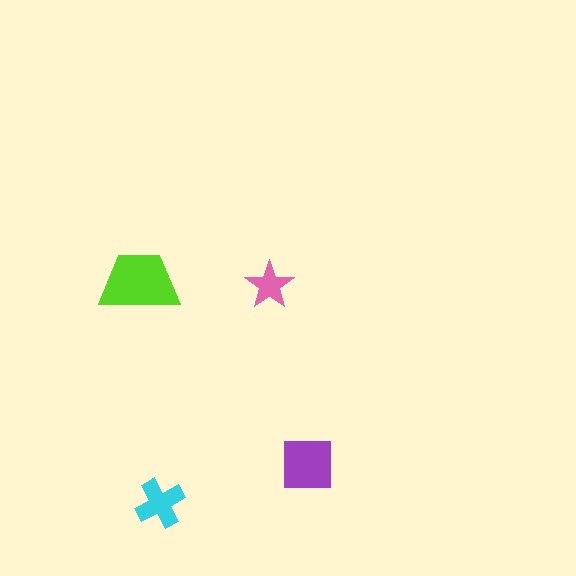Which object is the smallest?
The pink star.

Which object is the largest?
The lime trapezoid.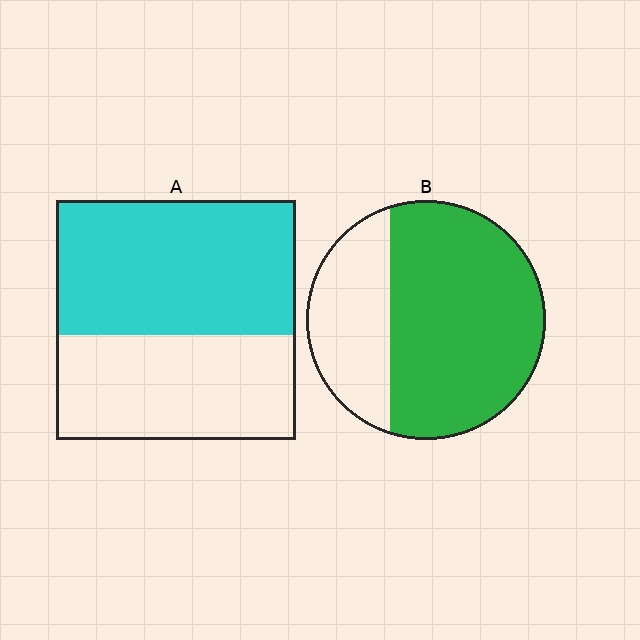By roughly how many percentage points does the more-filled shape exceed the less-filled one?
By roughly 15 percentage points (B over A).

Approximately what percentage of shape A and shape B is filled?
A is approximately 55% and B is approximately 70%.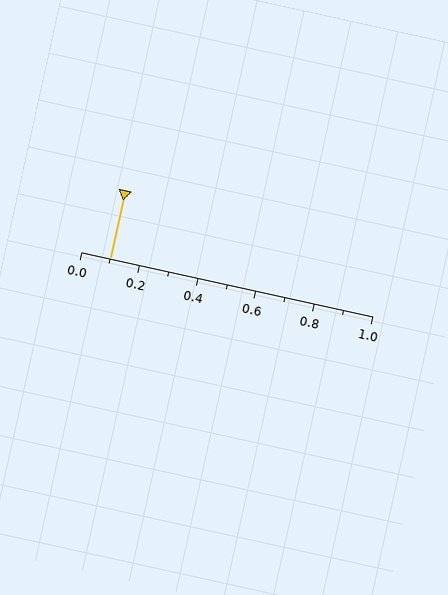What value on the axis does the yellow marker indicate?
The marker indicates approximately 0.1.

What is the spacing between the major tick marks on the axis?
The major ticks are spaced 0.2 apart.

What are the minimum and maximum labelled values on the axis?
The axis runs from 0.0 to 1.0.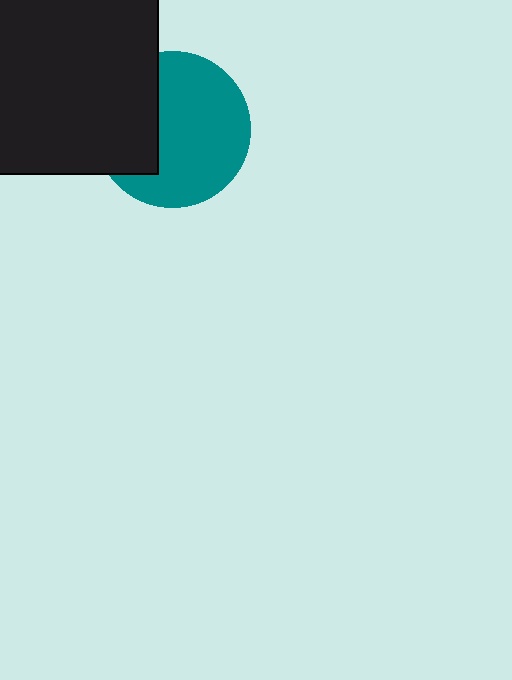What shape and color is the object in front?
The object in front is a black square.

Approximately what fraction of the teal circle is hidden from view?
Roughly 34% of the teal circle is hidden behind the black square.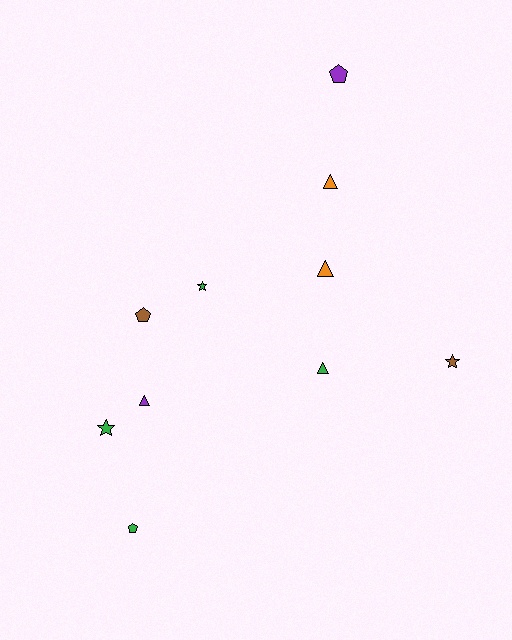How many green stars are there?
There are 2 green stars.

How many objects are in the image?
There are 10 objects.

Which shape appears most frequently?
Triangle, with 4 objects.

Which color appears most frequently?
Green, with 4 objects.